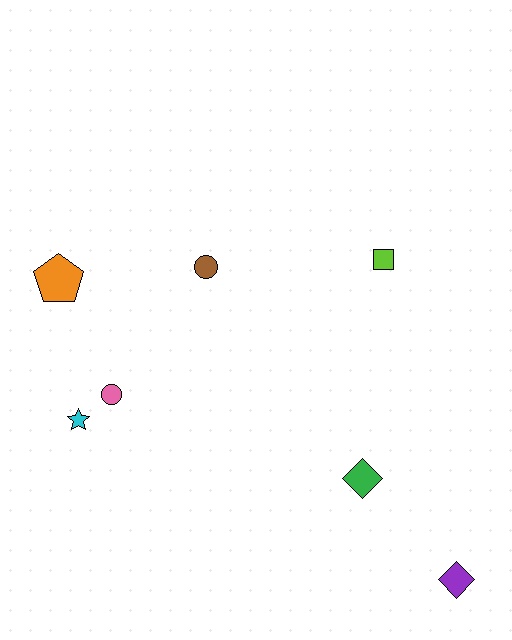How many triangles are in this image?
There are no triangles.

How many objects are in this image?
There are 7 objects.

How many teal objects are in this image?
There are no teal objects.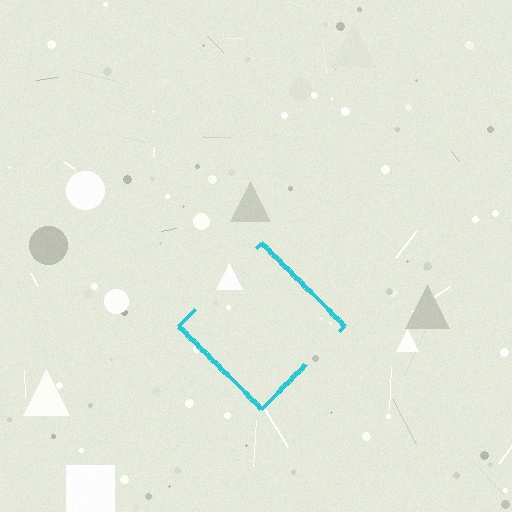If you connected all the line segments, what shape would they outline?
They would outline a diamond.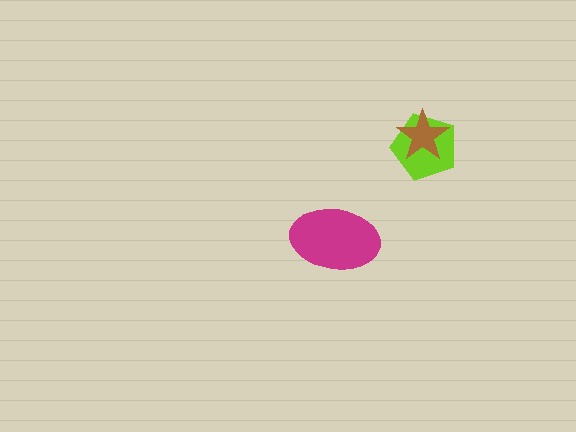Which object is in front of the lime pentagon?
The brown star is in front of the lime pentagon.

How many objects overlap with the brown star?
1 object overlaps with the brown star.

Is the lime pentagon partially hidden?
Yes, it is partially covered by another shape.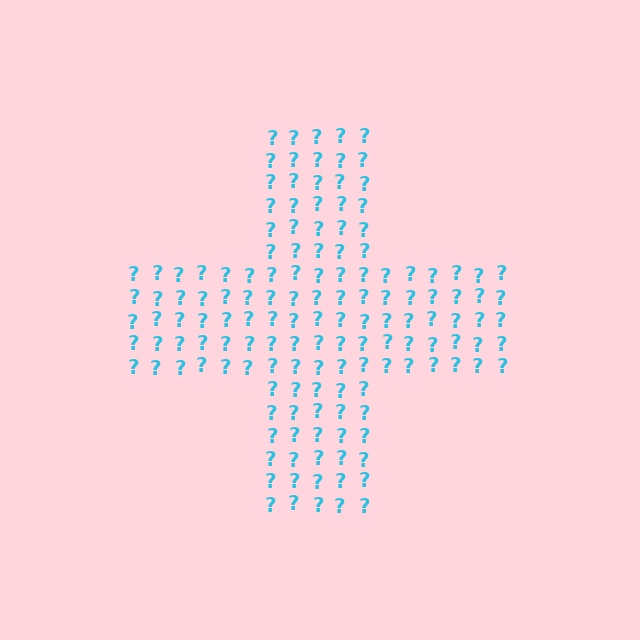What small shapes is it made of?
It is made of small question marks.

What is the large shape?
The large shape is a cross.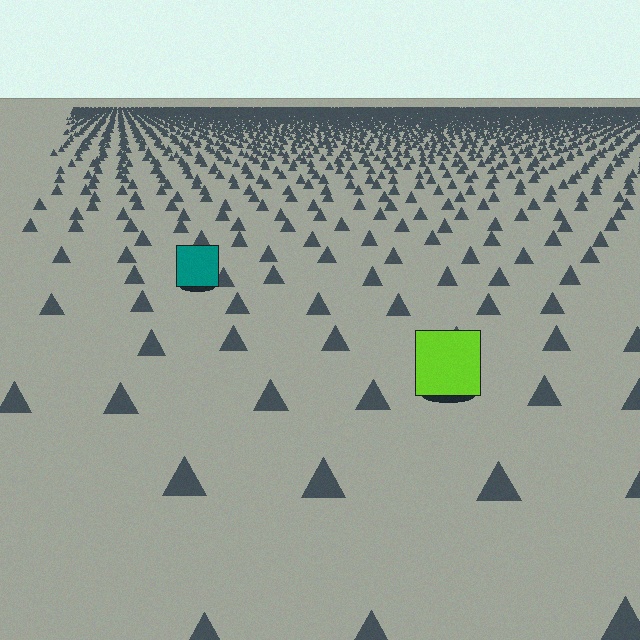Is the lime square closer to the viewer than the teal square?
Yes. The lime square is closer — you can tell from the texture gradient: the ground texture is coarser near it.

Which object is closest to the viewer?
The lime square is closest. The texture marks near it are larger and more spread out.